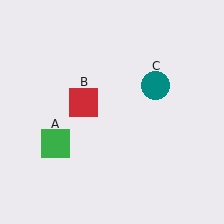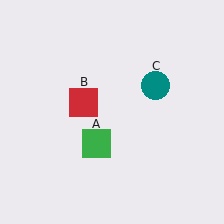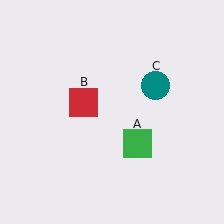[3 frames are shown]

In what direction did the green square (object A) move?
The green square (object A) moved right.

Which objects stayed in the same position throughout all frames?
Red square (object B) and teal circle (object C) remained stationary.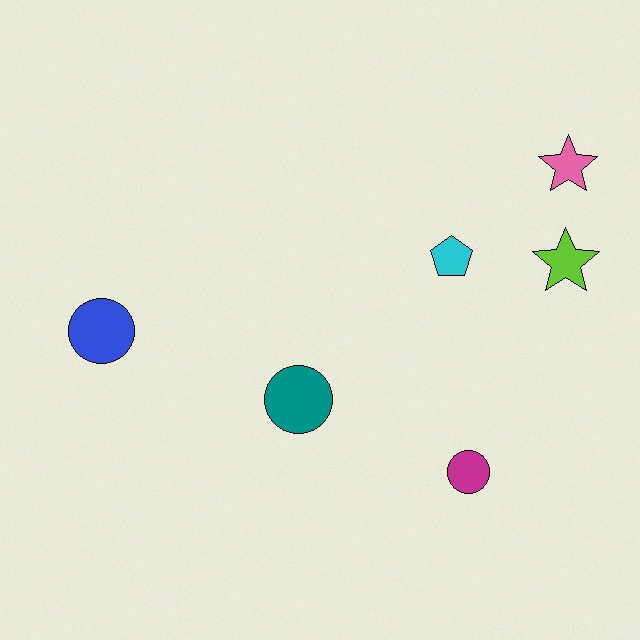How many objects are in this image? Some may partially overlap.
There are 6 objects.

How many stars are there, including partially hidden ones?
There are 2 stars.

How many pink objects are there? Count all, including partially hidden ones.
There is 1 pink object.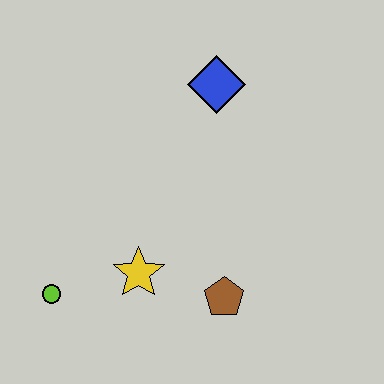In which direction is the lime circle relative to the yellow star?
The lime circle is to the left of the yellow star.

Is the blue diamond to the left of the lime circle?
No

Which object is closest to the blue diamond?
The yellow star is closest to the blue diamond.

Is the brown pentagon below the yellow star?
Yes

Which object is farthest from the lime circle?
The blue diamond is farthest from the lime circle.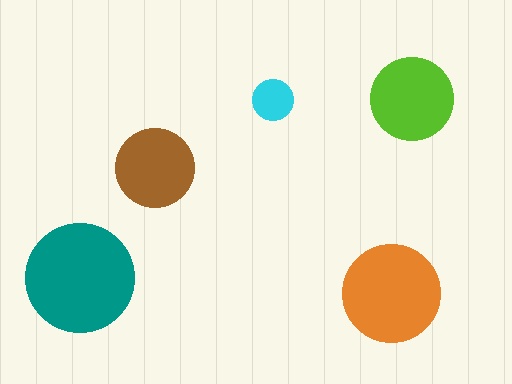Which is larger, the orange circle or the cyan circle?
The orange one.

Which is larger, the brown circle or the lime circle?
The lime one.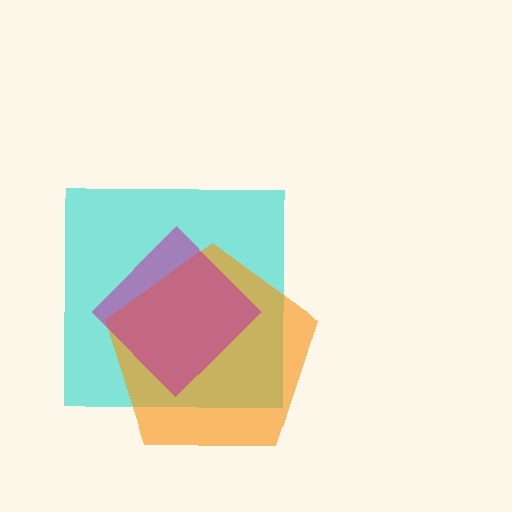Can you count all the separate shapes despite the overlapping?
Yes, there are 3 separate shapes.